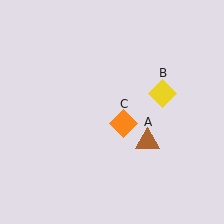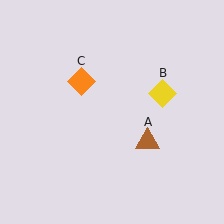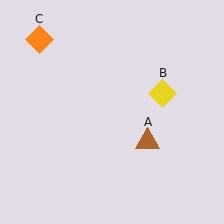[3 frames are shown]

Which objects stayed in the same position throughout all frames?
Brown triangle (object A) and yellow diamond (object B) remained stationary.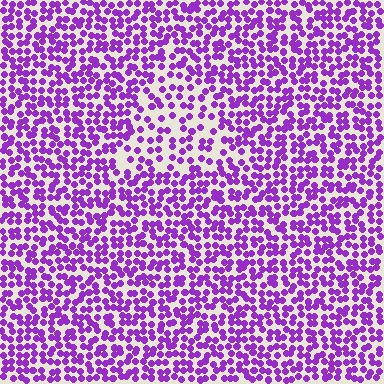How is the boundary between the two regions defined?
The boundary is defined by a change in element density (approximately 1.7x ratio). All elements are the same color, size, and shape.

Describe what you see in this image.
The image contains small purple elements arranged at two different densities. A triangle-shaped region is visible where the elements are less densely packed than the surrounding area.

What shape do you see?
I see a triangle.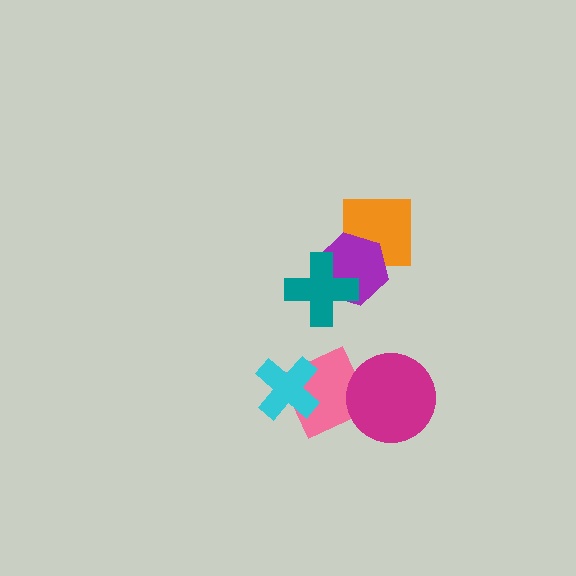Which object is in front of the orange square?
The purple hexagon is in front of the orange square.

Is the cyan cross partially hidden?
No, no other shape covers it.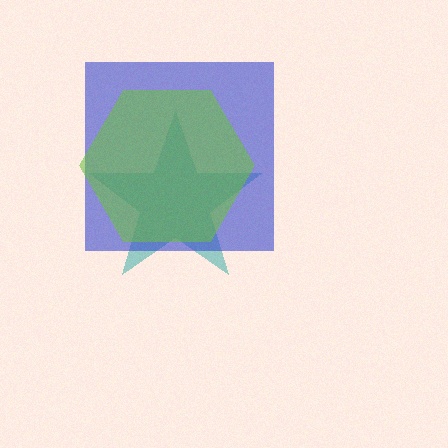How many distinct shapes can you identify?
There are 3 distinct shapes: a teal star, a blue square, a lime hexagon.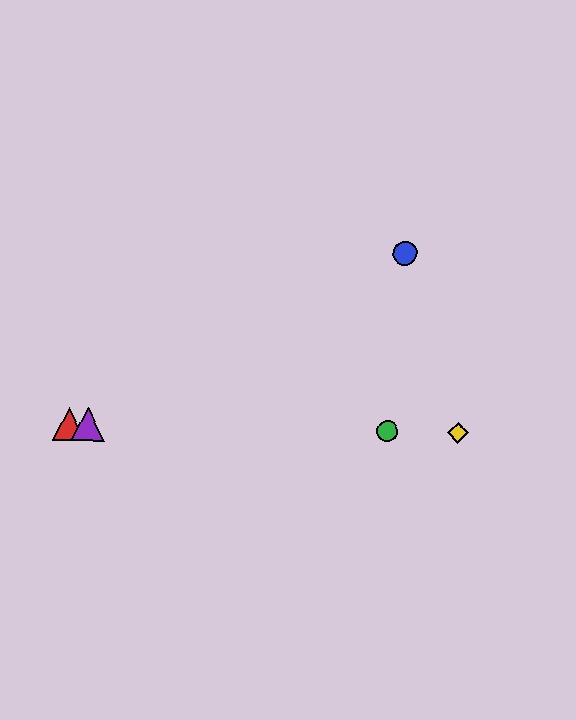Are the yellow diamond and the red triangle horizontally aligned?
Yes, both are at y≈433.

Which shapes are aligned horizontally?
The red triangle, the green circle, the yellow diamond, the purple triangle are aligned horizontally.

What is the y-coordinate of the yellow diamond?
The yellow diamond is at y≈433.